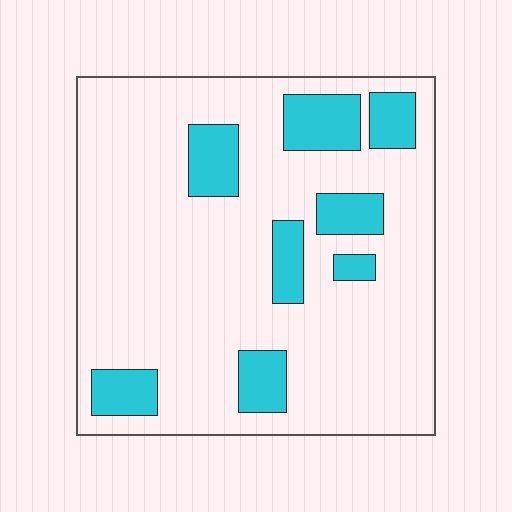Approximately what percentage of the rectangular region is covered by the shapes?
Approximately 20%.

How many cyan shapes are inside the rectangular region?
8.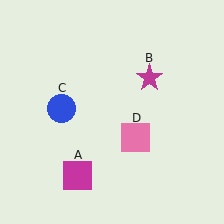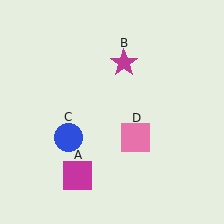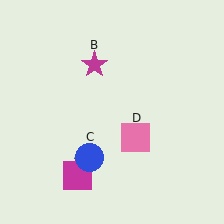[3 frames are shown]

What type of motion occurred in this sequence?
The magenta star (object B), blue circle (object C) rotated counterclockwise around the center of the scene.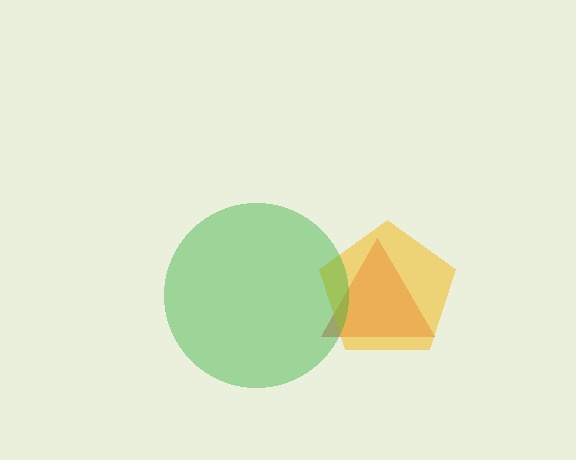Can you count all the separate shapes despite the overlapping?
Yes, there are 3 separate shapes.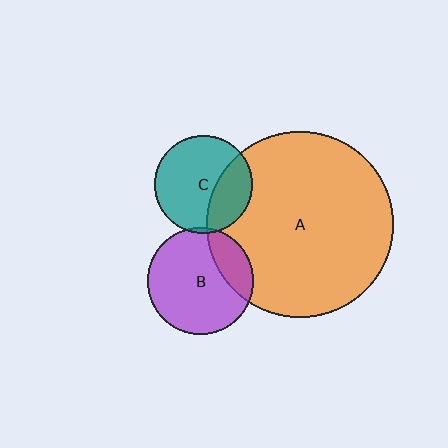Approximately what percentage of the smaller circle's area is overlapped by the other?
Approximately 5%.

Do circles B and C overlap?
Yes.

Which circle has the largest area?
Circle A (orange).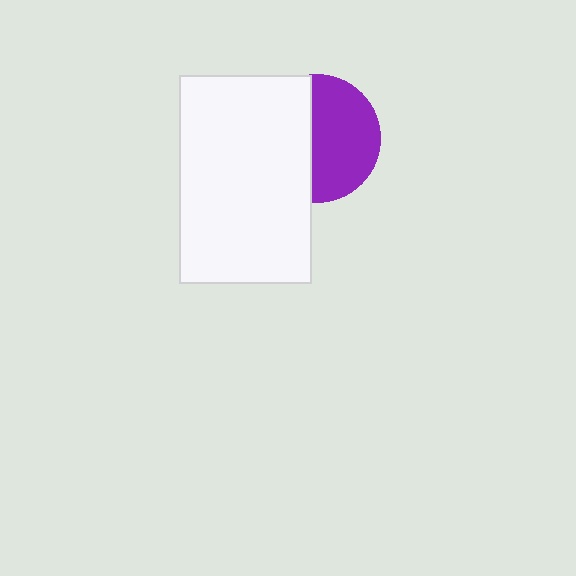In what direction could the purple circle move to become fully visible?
The purple circle could move right. That would shift it out from behind the white rectangle entirely.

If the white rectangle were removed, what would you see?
You would see the complete purple circle.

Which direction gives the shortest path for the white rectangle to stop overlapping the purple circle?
Moving left gives the shortest separation.